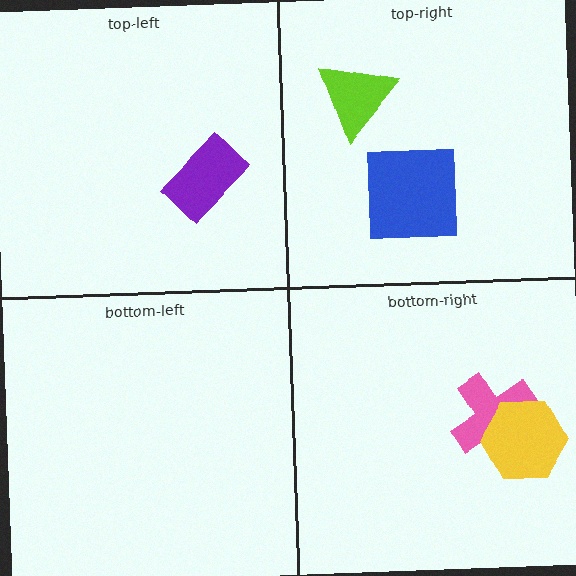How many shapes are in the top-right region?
2.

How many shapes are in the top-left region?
1.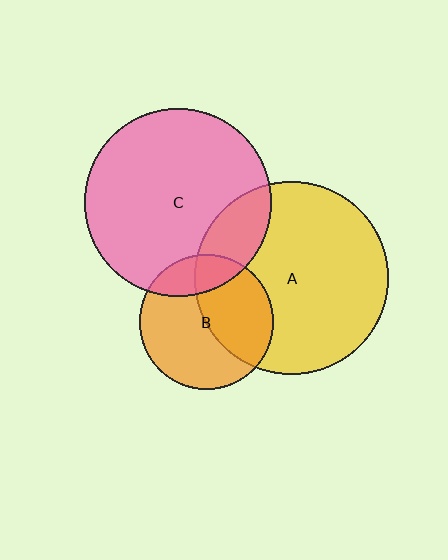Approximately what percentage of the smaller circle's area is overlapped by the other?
Approximately 20%.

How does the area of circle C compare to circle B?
Approximately 1.9 times.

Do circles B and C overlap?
Yes.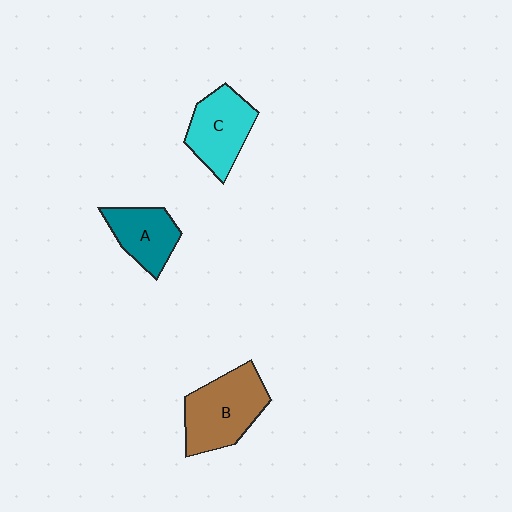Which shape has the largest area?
Shape B (brown).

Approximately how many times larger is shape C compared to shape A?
Approximately 1.2 times.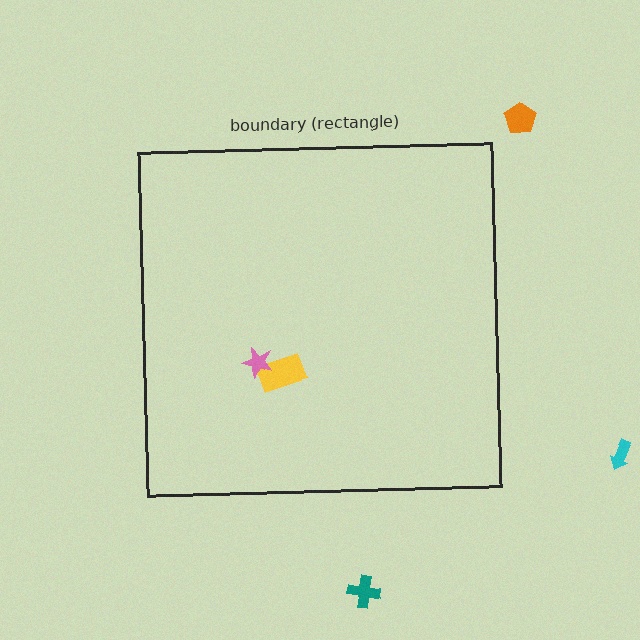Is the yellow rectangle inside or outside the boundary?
Inside.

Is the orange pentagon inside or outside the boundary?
Outside.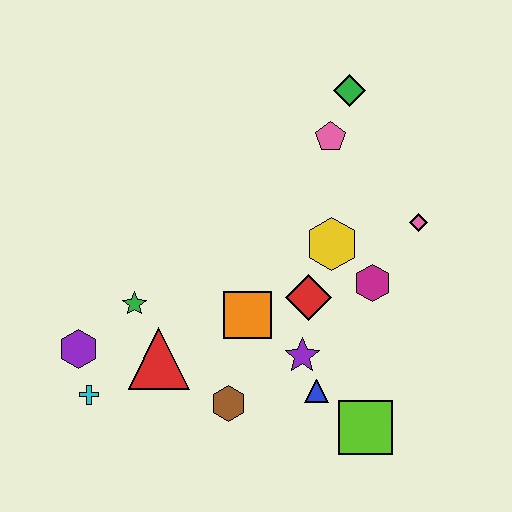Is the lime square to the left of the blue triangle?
No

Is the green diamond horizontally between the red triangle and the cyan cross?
No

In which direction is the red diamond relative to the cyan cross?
The red diamond is to the right of the cyan cross.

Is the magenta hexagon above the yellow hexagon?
No